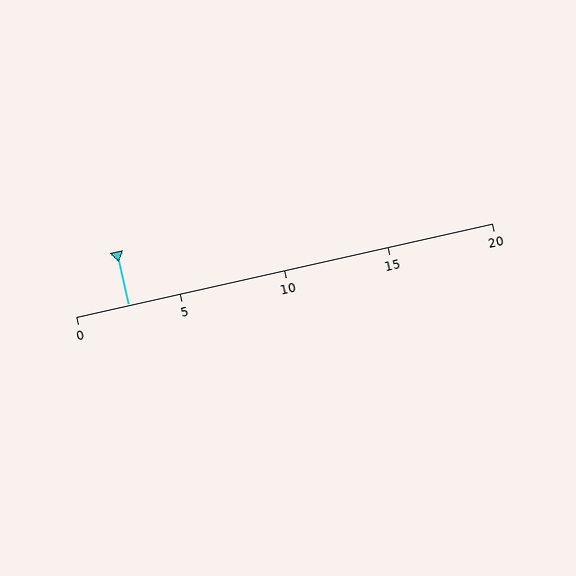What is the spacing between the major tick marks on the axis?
The major ticks are spaced 5 apart.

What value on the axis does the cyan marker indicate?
The marker indicates approximately 2.5.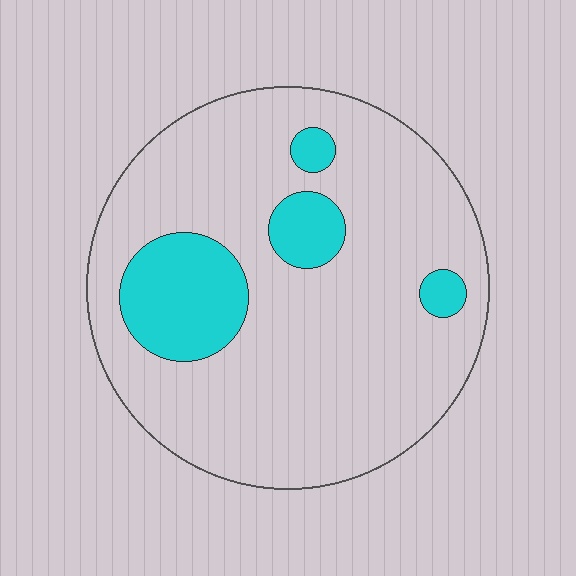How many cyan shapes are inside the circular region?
4.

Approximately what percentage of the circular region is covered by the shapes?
Approximately 15%.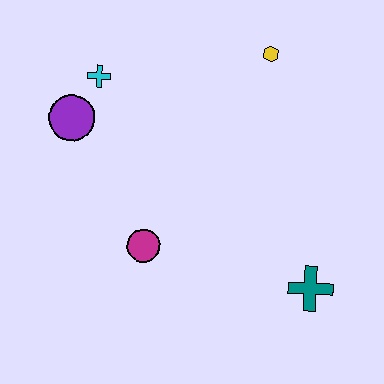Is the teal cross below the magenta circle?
Yes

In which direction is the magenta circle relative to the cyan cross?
The magenta circle is below the cyan cross.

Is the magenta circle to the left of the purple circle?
No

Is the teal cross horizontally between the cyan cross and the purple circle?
No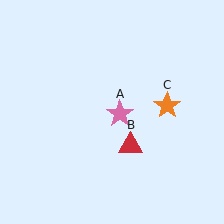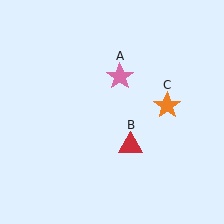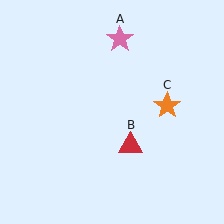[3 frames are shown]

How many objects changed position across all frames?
1 object changed position: pink star (object A).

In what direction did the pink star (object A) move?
The pink star (object A) moved up.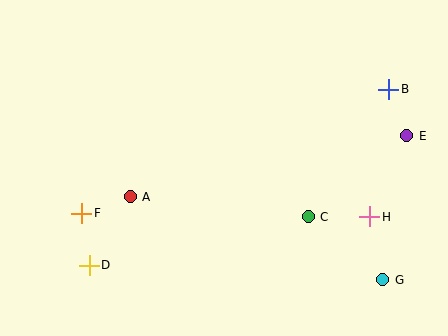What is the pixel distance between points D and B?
The distance between D and B is 348 pixels.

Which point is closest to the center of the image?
Point C at (308, 217) is closest to the center.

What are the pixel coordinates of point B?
Point B is at (389, 89).